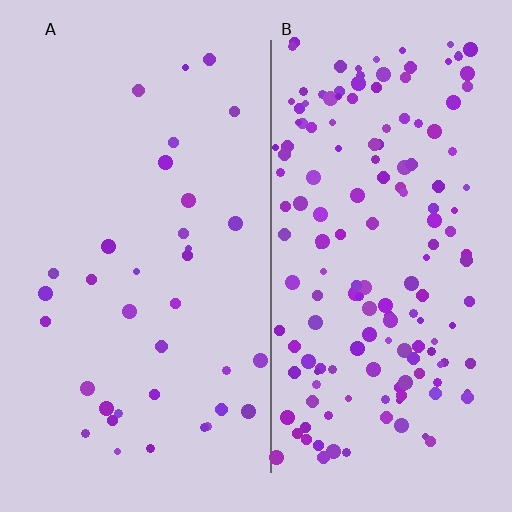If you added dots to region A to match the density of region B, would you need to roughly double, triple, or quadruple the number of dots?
Approximately quadruple.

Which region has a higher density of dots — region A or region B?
B (the right).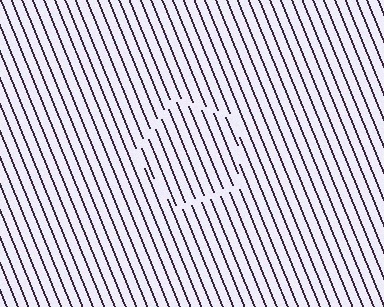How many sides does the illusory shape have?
5 sides — the line-ends trace a pentagon.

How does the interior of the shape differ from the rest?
The interior of the shape contains the same grating, shifted by half a period — the contour is defined by the phase discontinuity where line-ends from the inner and outer gratings abut.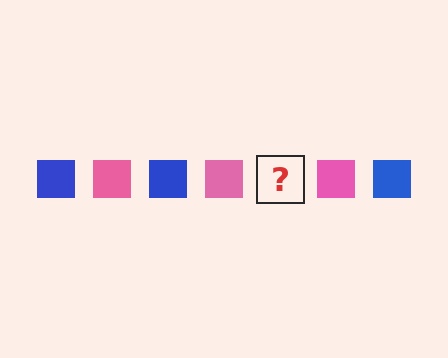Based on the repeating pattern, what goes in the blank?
The blank should be a blue square.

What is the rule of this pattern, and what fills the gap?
The rule is that the pattern cycles through blue, pink squares. The gap should be filled with a blue square.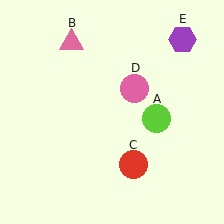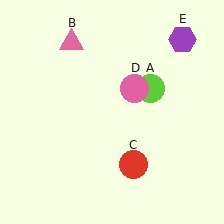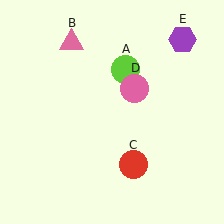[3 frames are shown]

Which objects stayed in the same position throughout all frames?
Pink triangle (object B) and red circle (object C) and pink circle (object D) and purple hexagon (object E) remained stationary.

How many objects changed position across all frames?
1 object changed position: lime circle (object A).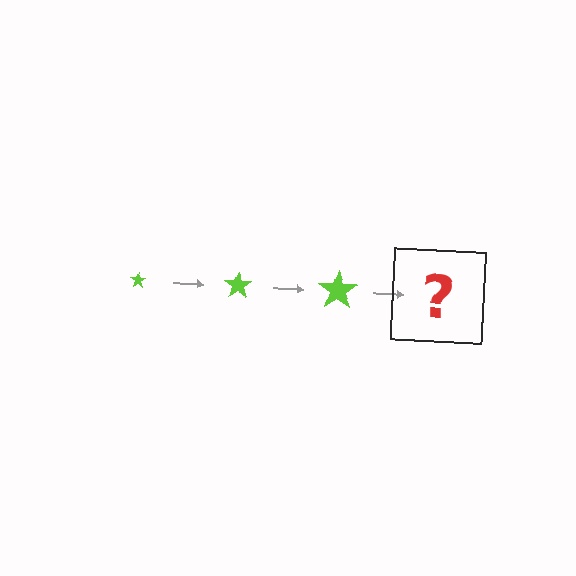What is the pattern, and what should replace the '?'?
The pattern is that the star gets progressively larger each step. The '?' should be a lime star, larger than the previous one.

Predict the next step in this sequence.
The next step is a lime star, larger than the previous one.